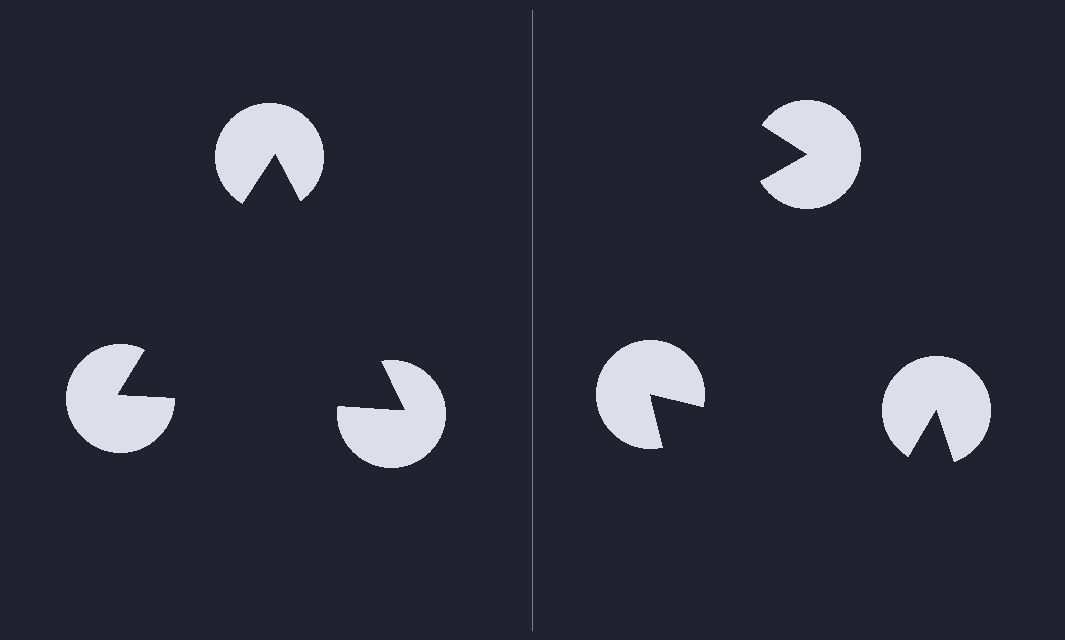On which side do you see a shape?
An illusory triangle appears on the left side. On the right side the wedge cuts are rotated, so no coherent shape forms.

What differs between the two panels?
The pac-man discs are positioned identically on both sides; only the wedge orientations differ. On the left they align to a triangle; on the right they are misaligned.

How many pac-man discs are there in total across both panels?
6 — 3 on each side.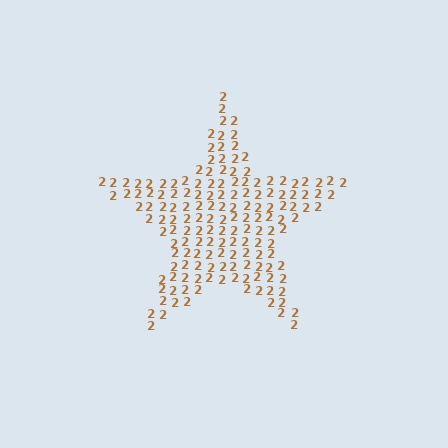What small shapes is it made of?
It is made of small digit 2's.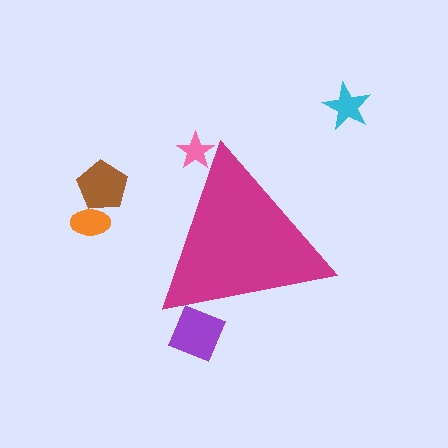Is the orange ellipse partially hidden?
No, the orange ellipse is fully visible.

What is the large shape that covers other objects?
A magenta triangle.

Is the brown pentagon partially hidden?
No, the brown pentagon is fully visible.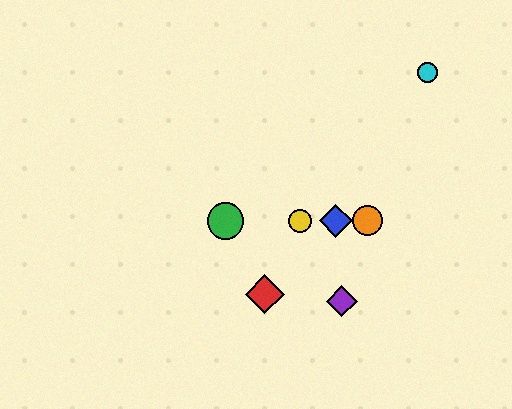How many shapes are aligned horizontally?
4 shapes (the blue diamond, the green circle, the yellow circle, the orange circle) are aligned horizontally.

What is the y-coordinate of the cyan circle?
The cyan circle is at y≈73.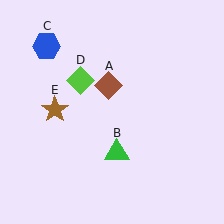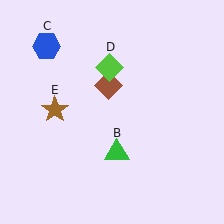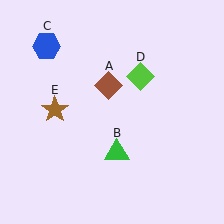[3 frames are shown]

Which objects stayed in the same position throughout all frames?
Brown diamond (object A) and green triangle (object B) and blue hexagon (object C) and brown star (object E) remained stationary.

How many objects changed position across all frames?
1 object changed position: lime diamond (object D).